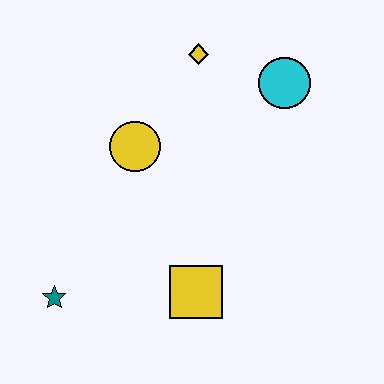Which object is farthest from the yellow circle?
The teal star is farthest from the yellow circle.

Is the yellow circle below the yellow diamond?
Yes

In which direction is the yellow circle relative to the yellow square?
The yellow circle is above the yellow square.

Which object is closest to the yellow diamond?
The cyan circle is closest to the yellow diamond.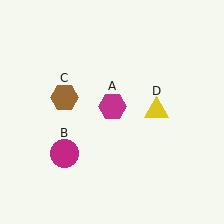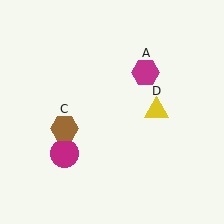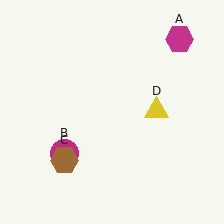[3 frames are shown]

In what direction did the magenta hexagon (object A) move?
The magenta hexagon (object A) moved up and to the right.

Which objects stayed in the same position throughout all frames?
Magenta circle (object B) and yellow triangle (object D) remained stationary.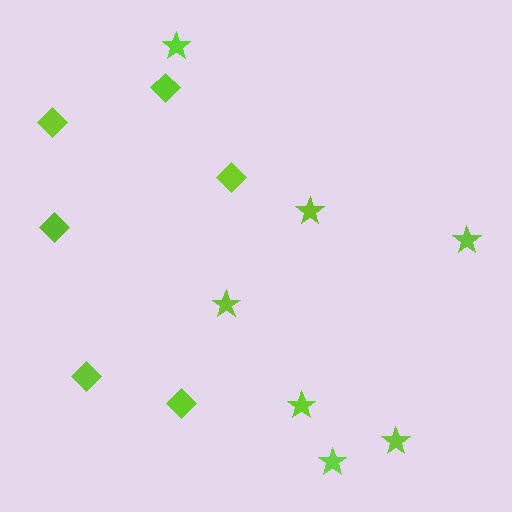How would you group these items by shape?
There are 2 groups: one group of diamonds (6) and one group of stars (7).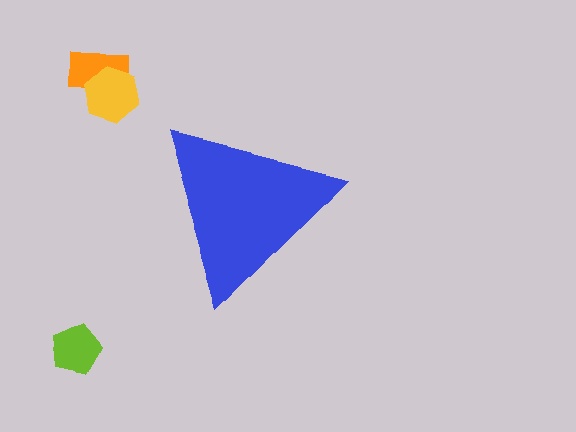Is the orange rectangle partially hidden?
No, the orange rectangle is fully visible.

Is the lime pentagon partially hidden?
No, the lime pentagon is fully visible.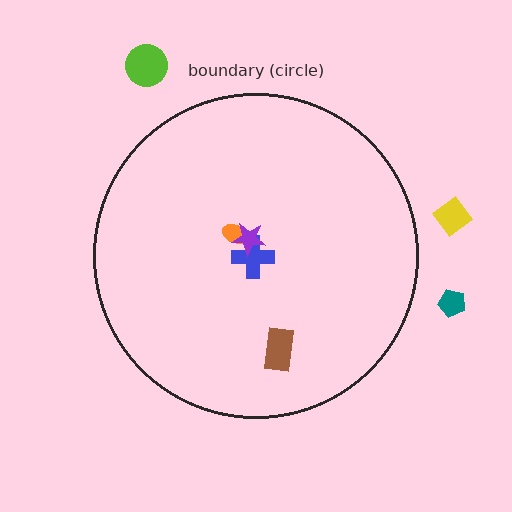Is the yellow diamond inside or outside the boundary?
Outside.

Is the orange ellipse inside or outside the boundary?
Inside.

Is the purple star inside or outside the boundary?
Inside.